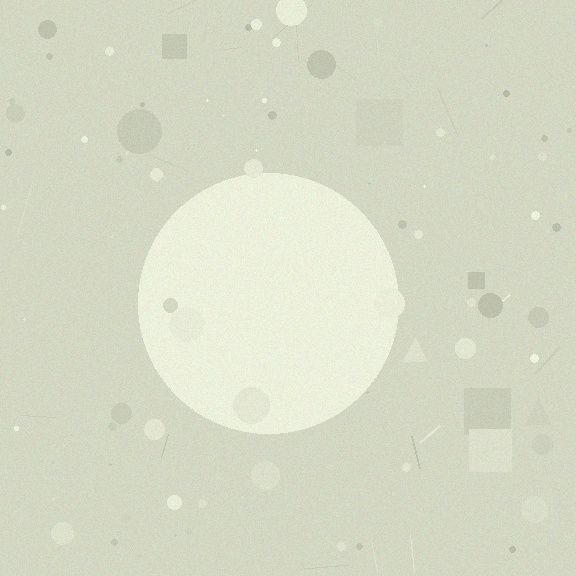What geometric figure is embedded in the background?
A circle is embedded in the background.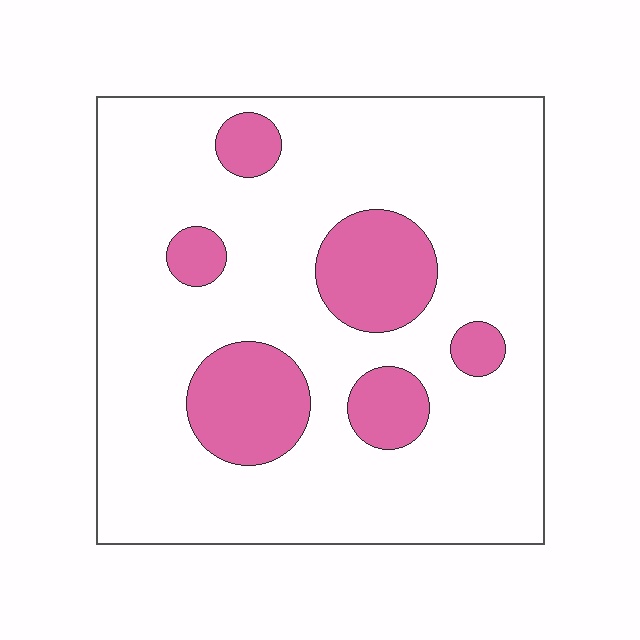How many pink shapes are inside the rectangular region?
6.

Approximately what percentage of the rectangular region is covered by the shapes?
Approximately 20%.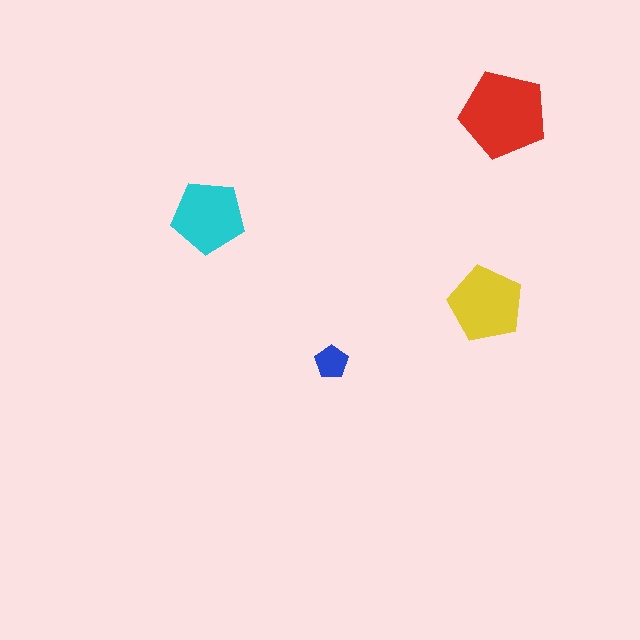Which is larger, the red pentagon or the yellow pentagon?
The red one.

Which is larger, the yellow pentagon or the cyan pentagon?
The yellow one.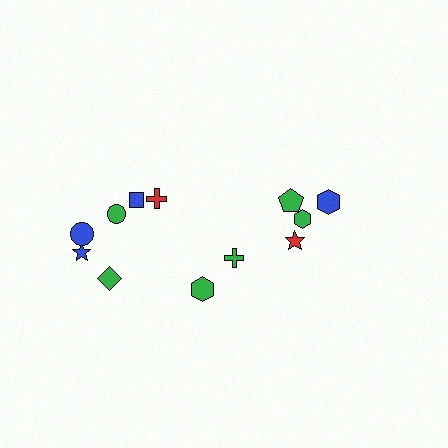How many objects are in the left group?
There are 7 objects.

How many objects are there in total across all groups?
There are 12 objects.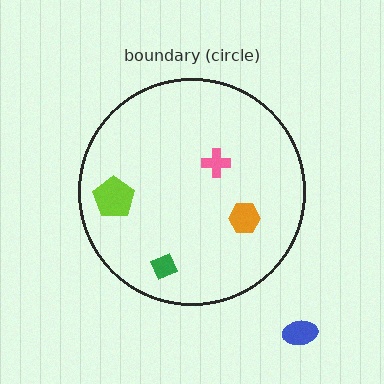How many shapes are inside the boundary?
4 inside, 1 outside.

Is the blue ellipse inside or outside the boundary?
Outside.